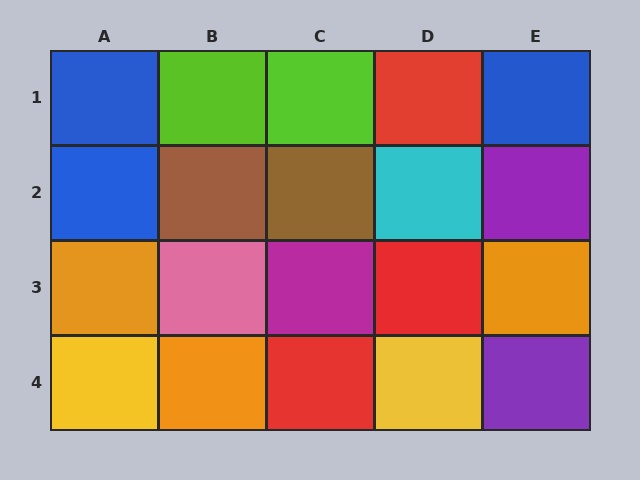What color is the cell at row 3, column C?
Magenta.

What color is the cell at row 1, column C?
Lime.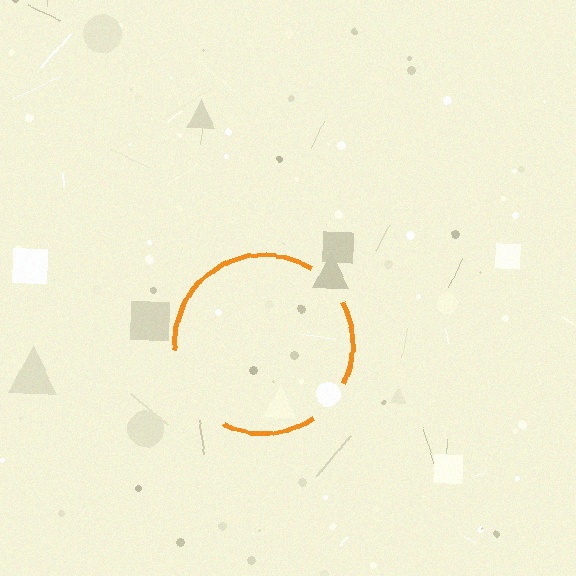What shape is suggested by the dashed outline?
The dashed outline suggests a circle.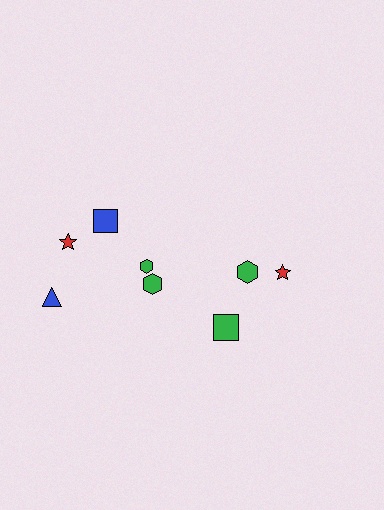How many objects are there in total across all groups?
There are 8 objects.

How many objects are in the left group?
There are 5 objects.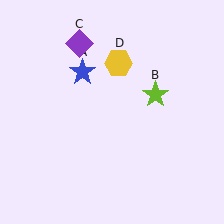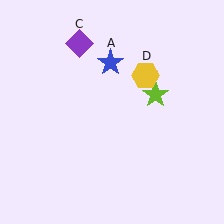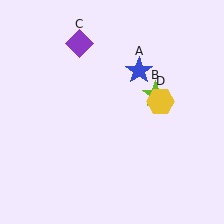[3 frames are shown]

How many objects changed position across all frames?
2 objects changed position: blue star (object A), yellow hexagon (object D).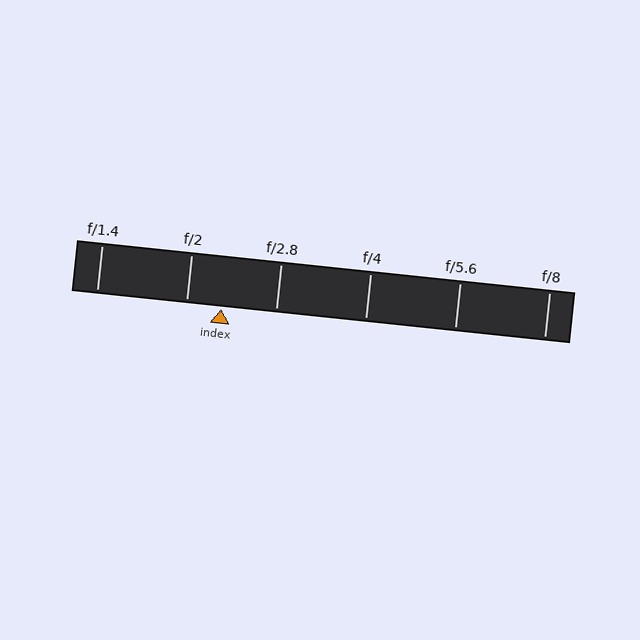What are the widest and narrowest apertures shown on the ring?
The widest aperture shown is f/1.4 and the narrowest is f/8.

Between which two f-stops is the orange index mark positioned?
The index mark is between f/2 and f/2.8.